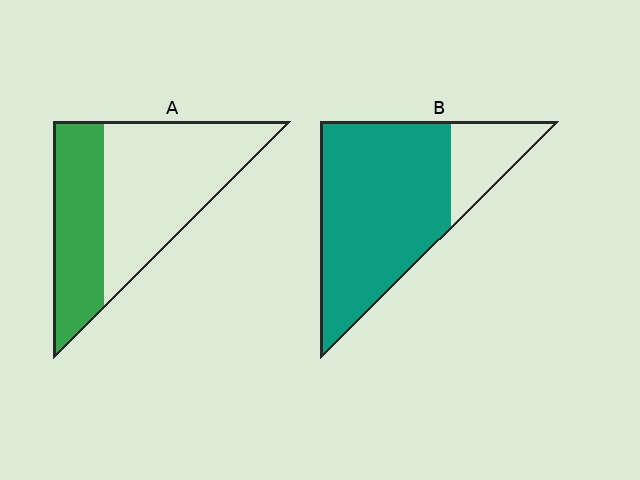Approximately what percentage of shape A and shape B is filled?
A is approximately 40% and B is approximately 80%.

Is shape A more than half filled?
No.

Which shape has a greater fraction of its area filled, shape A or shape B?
Shape B.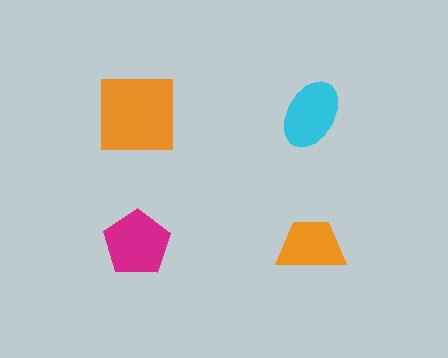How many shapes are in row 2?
2 shapes.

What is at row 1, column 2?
A cyan ellipse.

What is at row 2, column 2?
An orange trapezoid.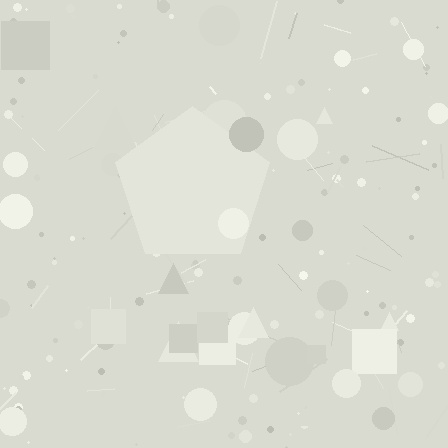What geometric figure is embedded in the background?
A pentagon is embedded in the background.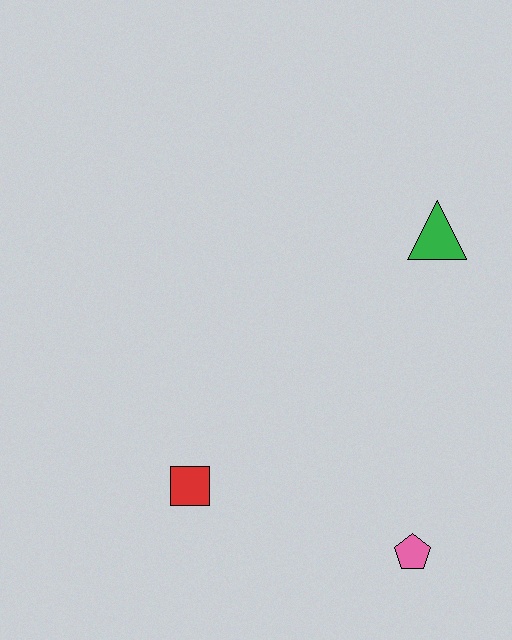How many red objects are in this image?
There is 1 red object.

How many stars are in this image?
There are no stars.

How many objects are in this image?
There are 3 objects.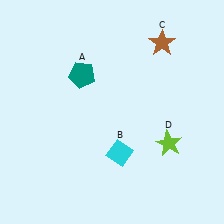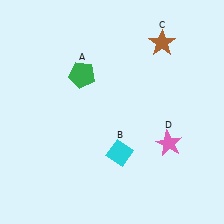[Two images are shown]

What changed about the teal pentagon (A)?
In Image 1, A is teal. In Image 2, it changed to green.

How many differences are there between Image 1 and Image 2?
There are 2 differences between the two images.